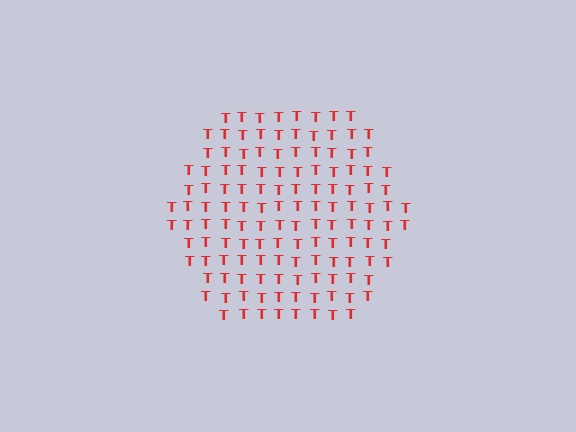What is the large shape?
The large shape is a hexagon.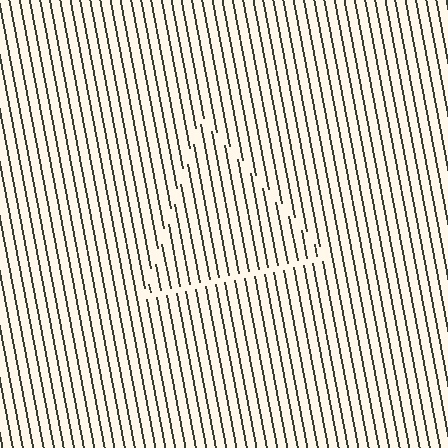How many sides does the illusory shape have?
3 sides — the line-ends trace a triangle.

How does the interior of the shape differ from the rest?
The interior of the shape contains the same grating, shifted by half a period — the contour is defined by the phase discontinuity where line-ends from the inner and outer gratings abut.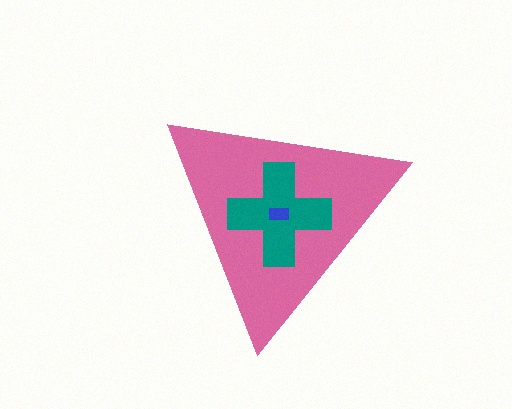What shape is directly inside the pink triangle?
The teal cross.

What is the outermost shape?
The pink triangle.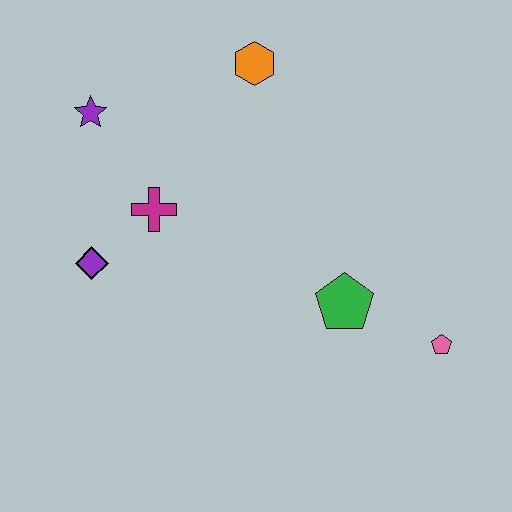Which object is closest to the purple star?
The magenta cross is closest to the purple star.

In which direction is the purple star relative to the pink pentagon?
The purple star is to the left of the pink pentagon.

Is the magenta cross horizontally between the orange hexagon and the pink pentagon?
No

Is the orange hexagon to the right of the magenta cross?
Yes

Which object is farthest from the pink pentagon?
The purple star is farthest from the pink pentagon.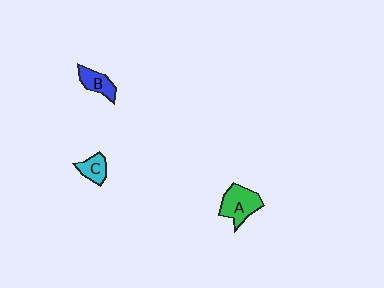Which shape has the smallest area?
Shape C (cyan).